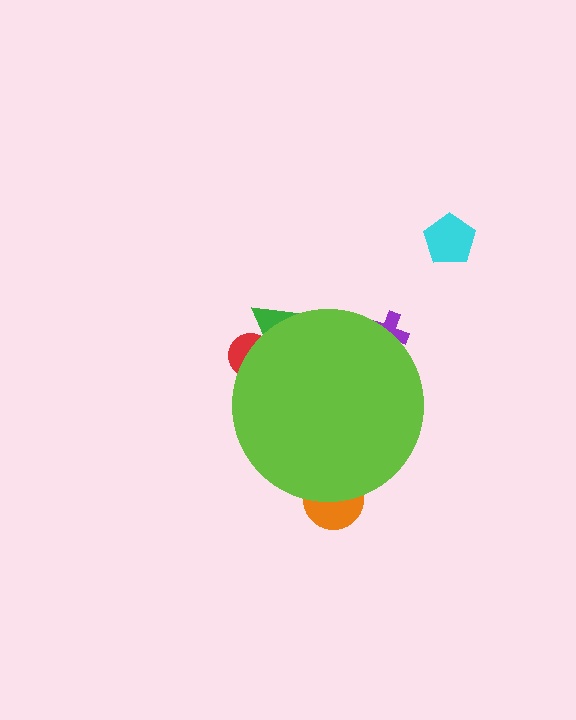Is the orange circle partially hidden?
Yes, the orange circle is partially hidden behind the lime circle.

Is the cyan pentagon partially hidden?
No, the cyan pentagon is fully visible.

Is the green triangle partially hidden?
Yes, the green triangle is partially hidden behind the lime circle.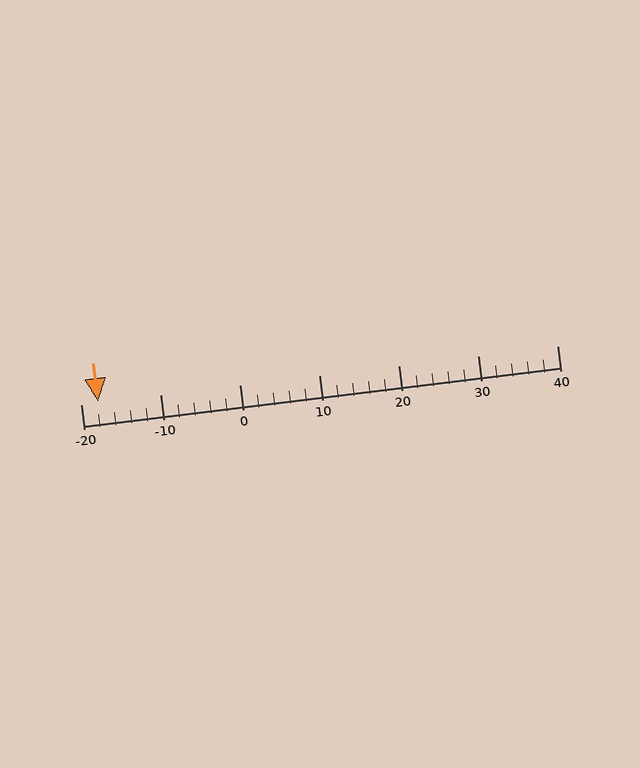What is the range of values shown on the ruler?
The ruler shows values from -20 to 40.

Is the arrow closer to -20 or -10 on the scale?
The arrow is closer to -20.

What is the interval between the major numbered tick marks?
The major tick marks are spaced 10 units apart.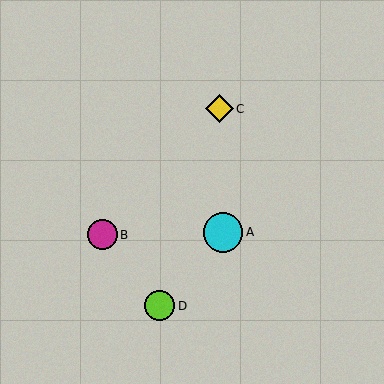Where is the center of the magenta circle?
The center of the magenta circle is at (102, 235).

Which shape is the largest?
The cyan circle (labeled A) is the largest.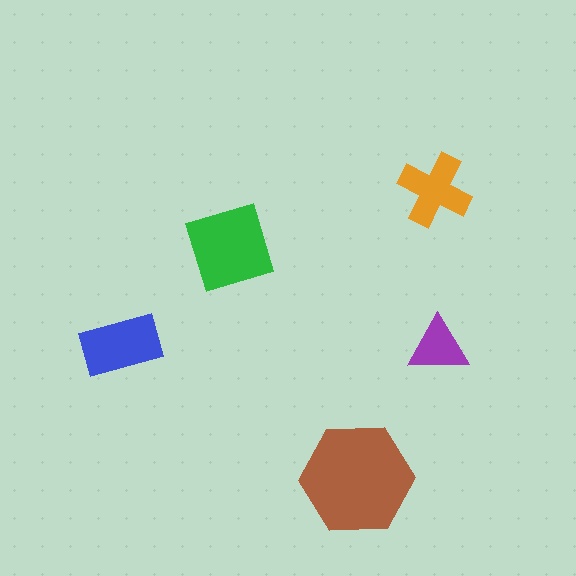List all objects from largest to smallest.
The brown hexagon, the green square, the blue rectangle, the orange cross, the purple triangle.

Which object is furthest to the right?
The purple triangle is rightmost.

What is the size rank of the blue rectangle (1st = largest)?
3rd.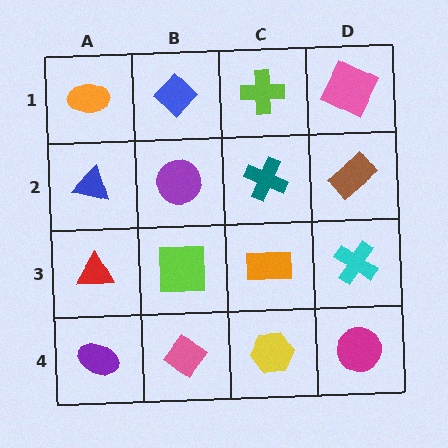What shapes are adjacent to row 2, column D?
A pink square (row 1, column D), a cyan cross (row 3, column D), a teal cross (row 2, column C).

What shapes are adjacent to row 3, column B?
A purple circle (row 2, column B), a pink diamond (row 4, column B), a red triangle (row 3, column A), an orange rectangle (row 3, column C).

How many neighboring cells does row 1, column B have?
3.